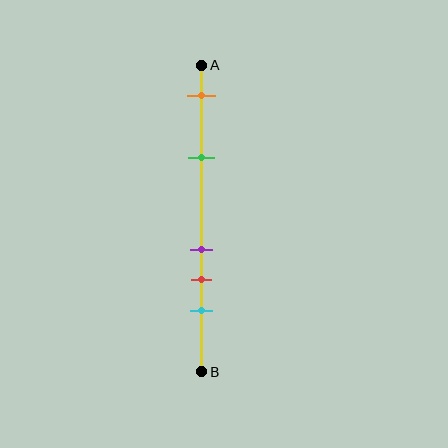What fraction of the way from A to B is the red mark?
The red mark is approximately 70% (0.7) of the way from A to B.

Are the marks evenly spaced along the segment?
No, the marks are not evenly spaced.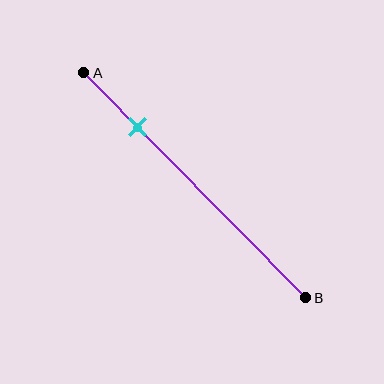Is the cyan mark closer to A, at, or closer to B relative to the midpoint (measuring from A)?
The cyan mark is closer to point A than the midpoint of segment AB.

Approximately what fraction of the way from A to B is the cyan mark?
The cyan mark is approximately 25% of the way from A to B.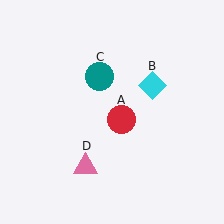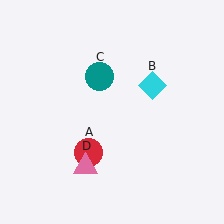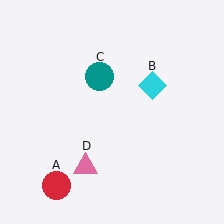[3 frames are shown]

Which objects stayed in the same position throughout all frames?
Cyan diamond (object B) and teal circle (object C) and pink triangle (object D) remained stationary.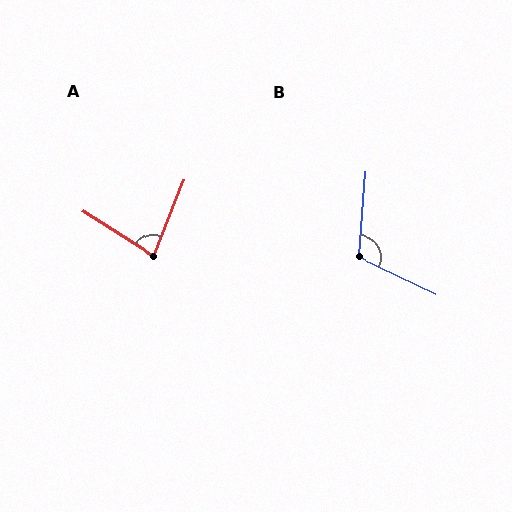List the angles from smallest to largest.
A (79°), B (111°).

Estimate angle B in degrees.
Approximately 111 degrees.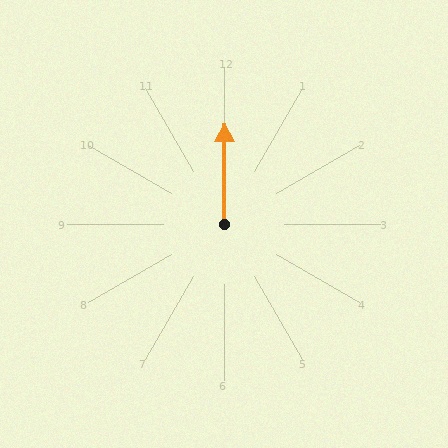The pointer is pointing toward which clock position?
Roughly 12 o'clock.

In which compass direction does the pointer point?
North.